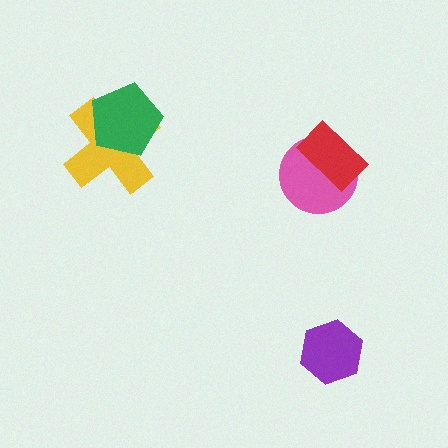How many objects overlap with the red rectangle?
1 object overlaps with the red rectangle.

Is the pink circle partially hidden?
Yes, it is partially covered by another shape.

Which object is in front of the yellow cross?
The green pentagon is in front of the yellow cross.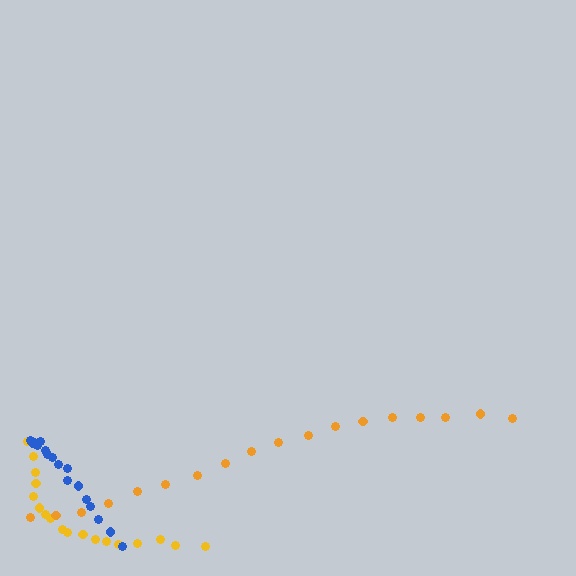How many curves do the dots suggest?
There are 3 distinct paths.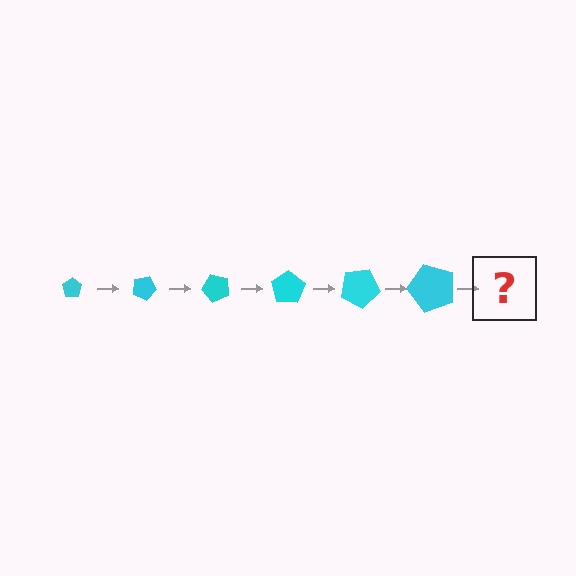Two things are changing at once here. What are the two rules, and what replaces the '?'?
The two rules are that the pentagon grows larger each step and it rotates 25 degrees each step. The '?' should be a pentagon, larger than the previous one and rotated 150 degrees from the start.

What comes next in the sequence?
The next element should be a pentagon, larger than the previous one and rotated 150 degrees from the start.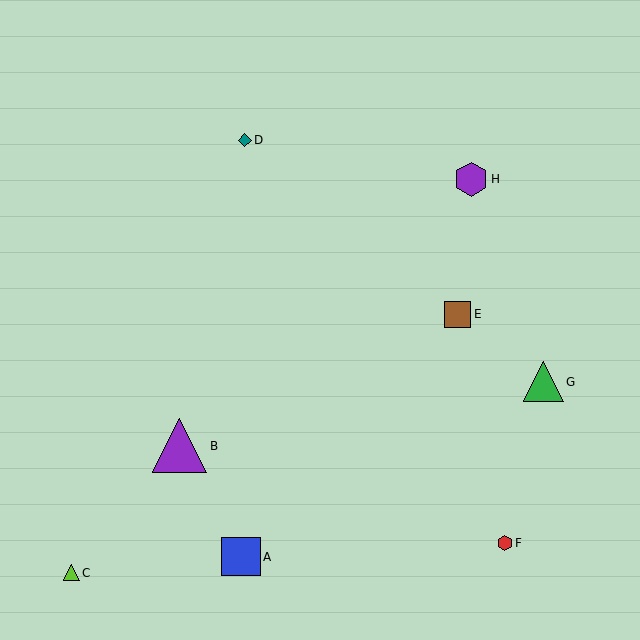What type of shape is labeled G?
Shape G is a green triangle.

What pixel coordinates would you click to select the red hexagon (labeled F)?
Click at (505, 543) to select the red hexagon F.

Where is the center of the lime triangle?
The center of the lime triangle is at (72, 573).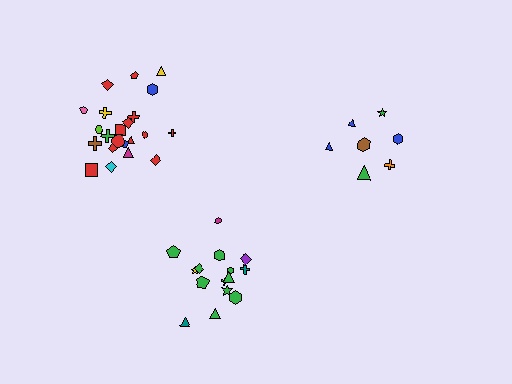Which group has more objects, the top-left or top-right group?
The top-left group.